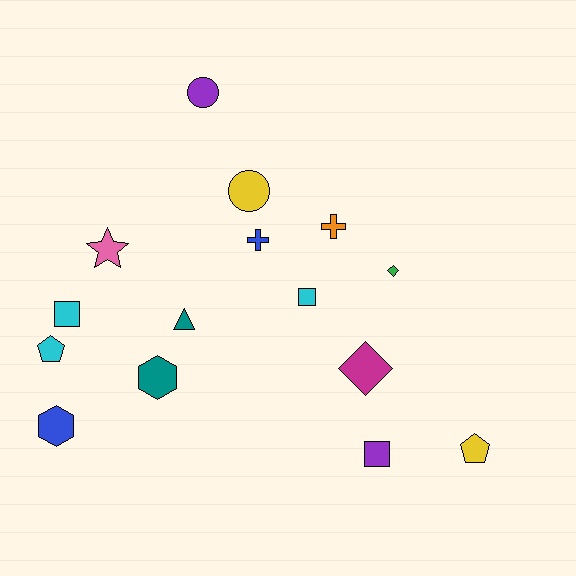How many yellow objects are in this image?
There are 2 yellow objects.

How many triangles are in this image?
There is 1 triangle.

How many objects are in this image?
There are 15 objects.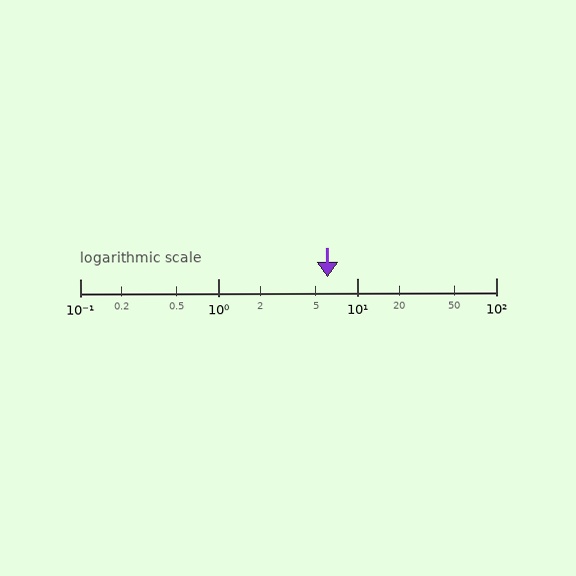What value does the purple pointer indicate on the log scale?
The pointer indicates approximately 6.1.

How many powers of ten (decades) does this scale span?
The scale spans 3 decades, from 0.1 to 100.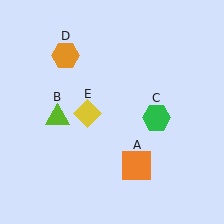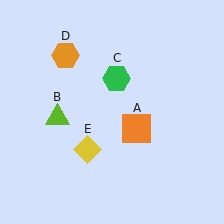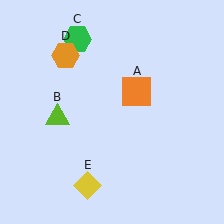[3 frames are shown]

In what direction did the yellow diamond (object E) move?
The yellow diamond (object E) moved down.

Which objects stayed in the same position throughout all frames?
Lime triangle (object B) and orange hexagon (object D) remained stationary.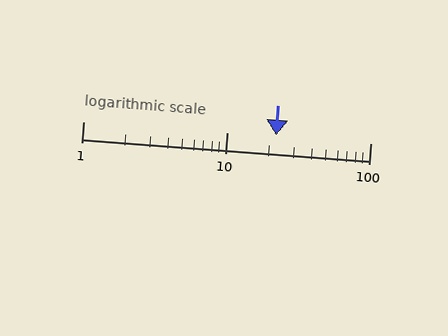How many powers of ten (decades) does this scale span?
The scale spans 2 decades, from 1 to 100.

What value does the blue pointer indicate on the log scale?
The pointer indicates approximately 22.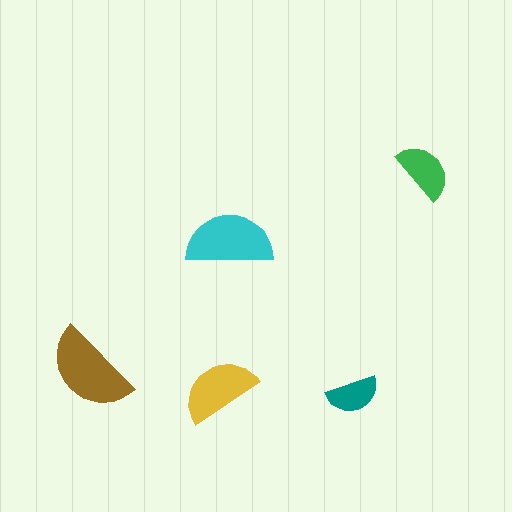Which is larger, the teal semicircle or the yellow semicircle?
The yellow one.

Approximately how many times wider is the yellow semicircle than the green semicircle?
About 1.5 times wider.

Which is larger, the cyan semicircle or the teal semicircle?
The cyan one.